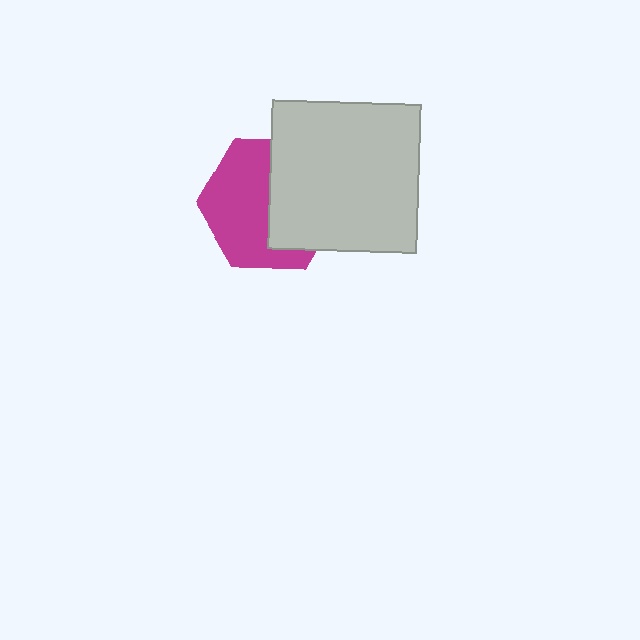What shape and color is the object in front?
The object in front is a light gray square.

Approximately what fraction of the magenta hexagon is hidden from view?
Roughly 45% of the magenta hexagon is hidden behind the light gray square.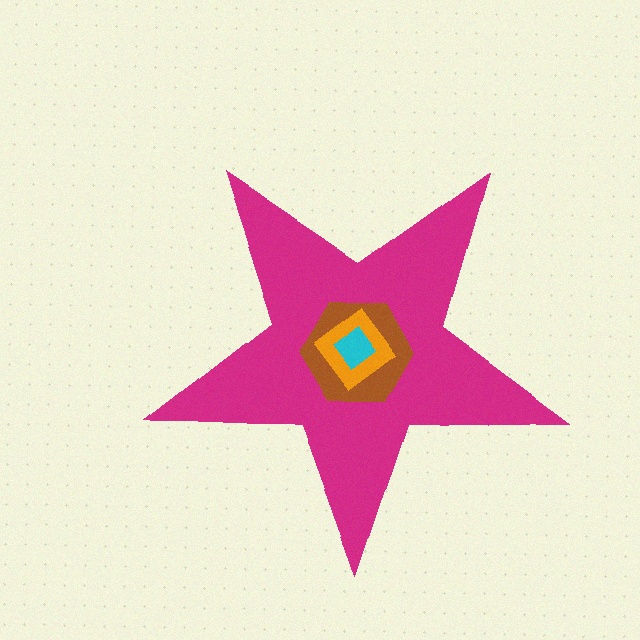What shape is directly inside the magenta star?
The brown hexagon.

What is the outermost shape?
The magenta star.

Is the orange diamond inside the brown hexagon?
Yes.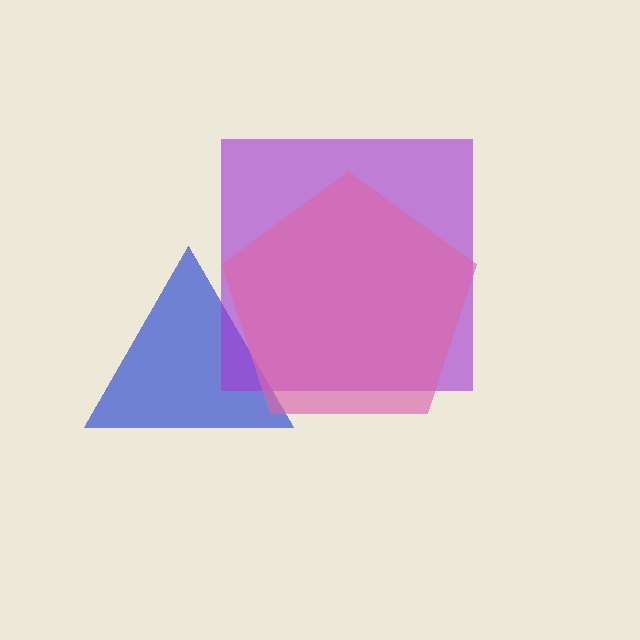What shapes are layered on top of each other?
The layered shapes are: a blue triangle, a purple square, a pink pentagon.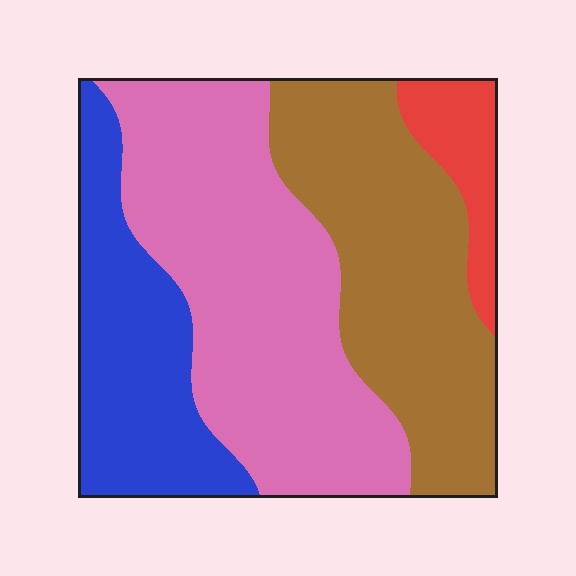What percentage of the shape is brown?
Brown covers around 30% of the shape.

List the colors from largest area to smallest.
From largest to smallest: pink, brown, blue, red.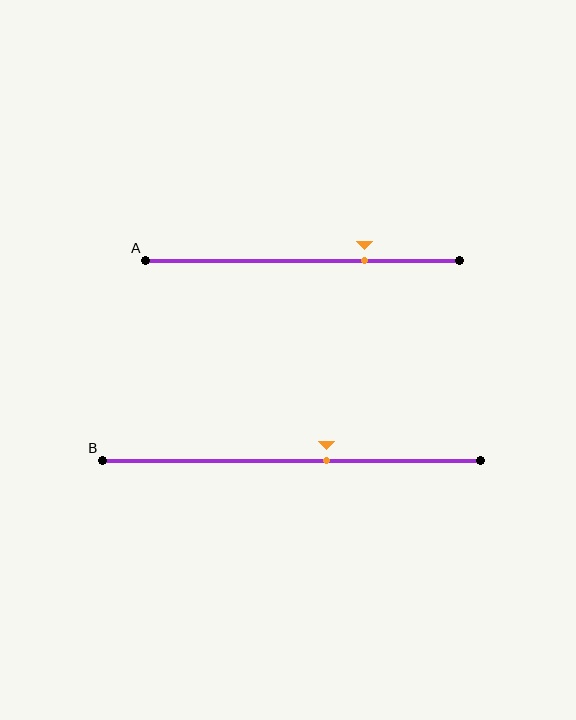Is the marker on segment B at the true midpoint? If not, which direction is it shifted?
No, the marker on segment B is shifted to the right by about 9% of the segment length.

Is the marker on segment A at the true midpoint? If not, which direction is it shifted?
No, the marker on segment A is shifted to the right by about 20% of the segment length.